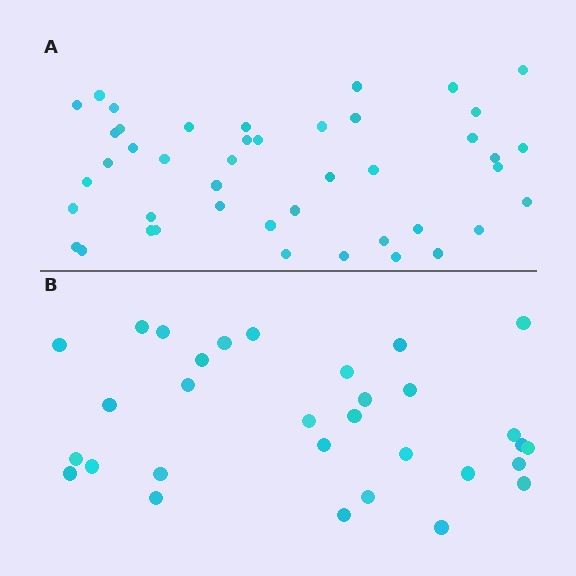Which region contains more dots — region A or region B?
Region A (the top region) has more dots.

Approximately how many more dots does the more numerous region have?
Region A has approximately 15 more dots than region B.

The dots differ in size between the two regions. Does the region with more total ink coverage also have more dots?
No. Region B has more total ink coverage because its dots are larger, but region A actually contains more individual dots. Total area can be misleading — the number of items is what matters here.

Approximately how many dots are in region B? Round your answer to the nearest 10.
About 30 dots. (The exact count is 31, which rounds to 30.)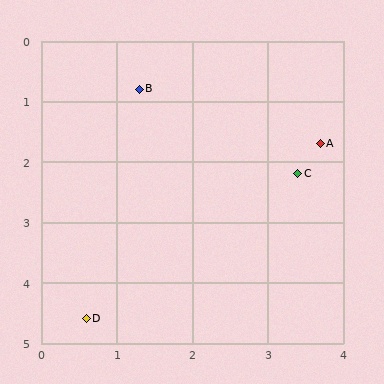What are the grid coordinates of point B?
Point B is at approximately (1.3, 0.8).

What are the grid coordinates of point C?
Point C is at approximately (3.4, 2.2).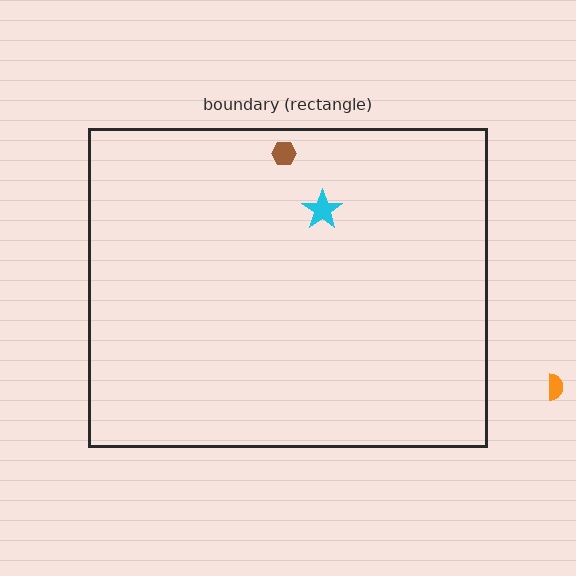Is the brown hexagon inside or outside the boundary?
Inside.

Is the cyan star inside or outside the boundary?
Inside.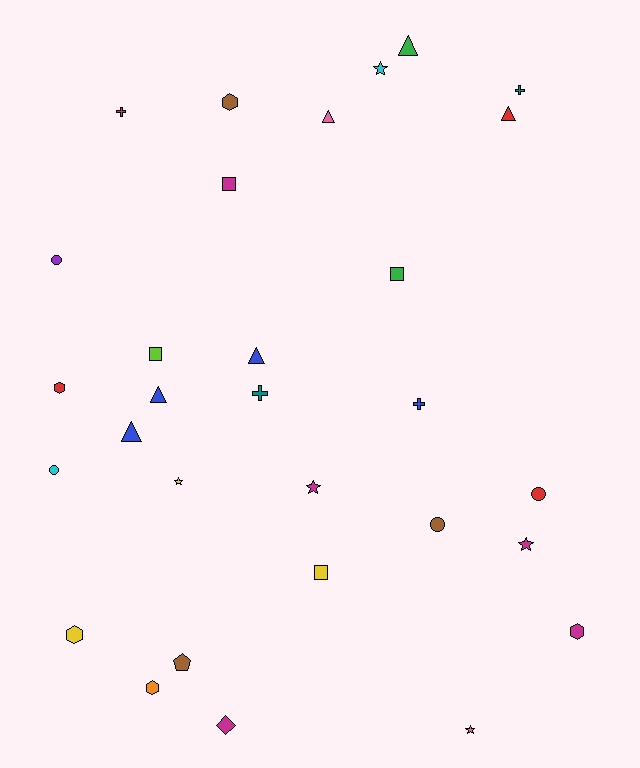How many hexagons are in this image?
There are 5 hexagons.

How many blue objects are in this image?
There are 4 blue objects.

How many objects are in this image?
There are 30 objects.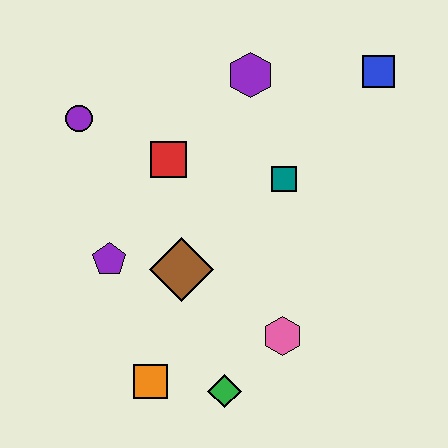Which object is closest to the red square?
The purple circle is closest to the red square.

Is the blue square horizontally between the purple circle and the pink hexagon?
No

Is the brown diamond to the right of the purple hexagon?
No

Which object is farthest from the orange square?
The blue square is farthest from the orange square.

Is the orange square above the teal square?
No